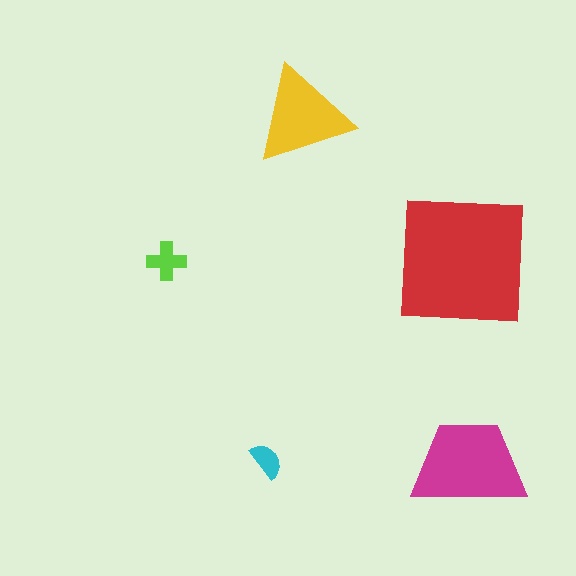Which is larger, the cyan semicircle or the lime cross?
The lime cross.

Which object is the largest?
The red square.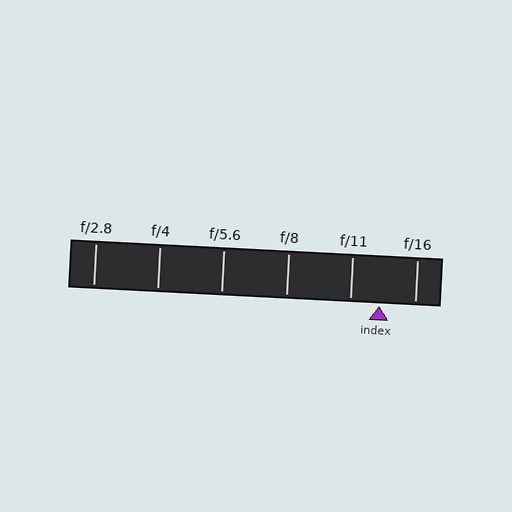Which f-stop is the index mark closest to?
The index mark is closest to f/11.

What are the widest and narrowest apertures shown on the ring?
The widest aperture shown is f/2.8 and the narrowest is f/16.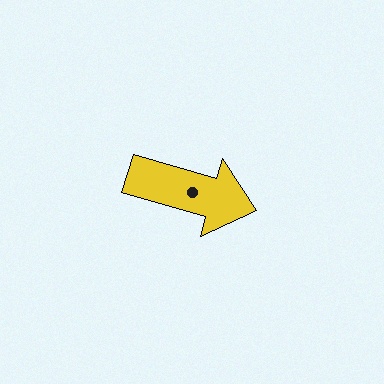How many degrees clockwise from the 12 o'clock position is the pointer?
Approximately 106 degrees.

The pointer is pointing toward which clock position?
Roughly 4 o'clock.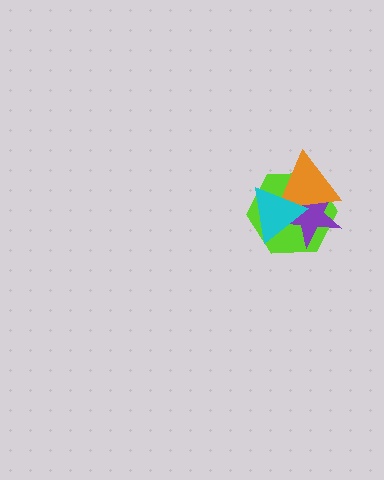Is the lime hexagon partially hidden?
Yes, it is partially covered by another shape.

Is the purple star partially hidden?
Yes, it is partially covered by another shape.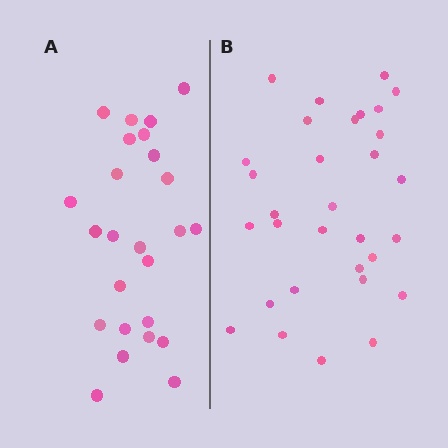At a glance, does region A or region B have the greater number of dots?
Region B (the right region) has more dots.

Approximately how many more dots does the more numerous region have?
Region B has about 6 more dots than region A.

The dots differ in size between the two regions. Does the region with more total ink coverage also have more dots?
No. Region A has more total ink coverage because its dots are larger, but region B actually contains more individual dots. Total area can be misleading — the number of items is what matters here.